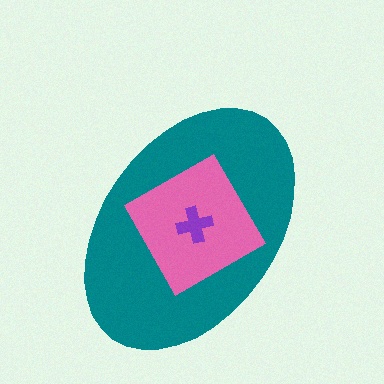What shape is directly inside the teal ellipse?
The pink diamond.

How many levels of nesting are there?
3.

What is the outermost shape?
The teal ellipse.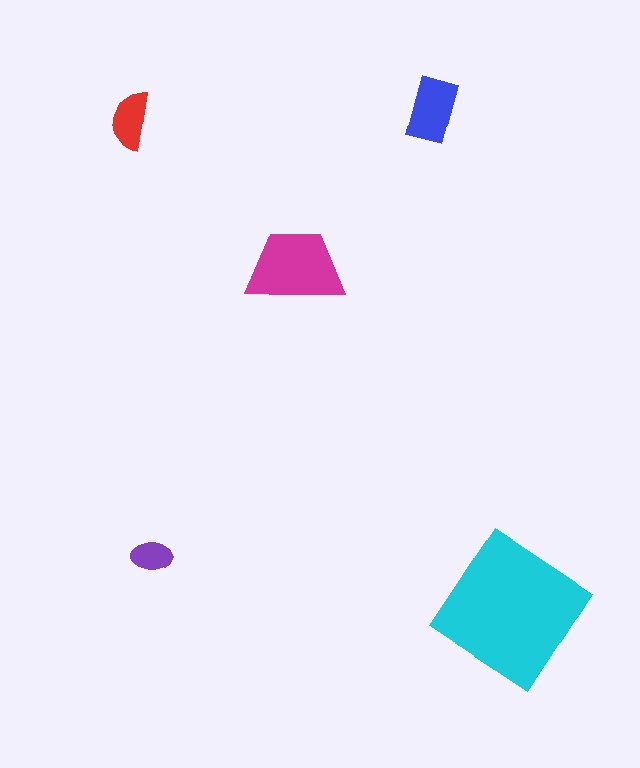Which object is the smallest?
The purple ellipse.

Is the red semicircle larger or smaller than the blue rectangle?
Smaller.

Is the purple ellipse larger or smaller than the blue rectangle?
Smaller.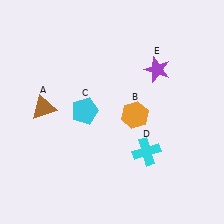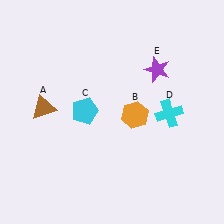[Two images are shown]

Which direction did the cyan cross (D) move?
The cyan cross (D) moved up.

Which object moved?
The cyan cross (D) moved up.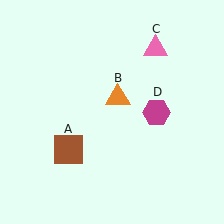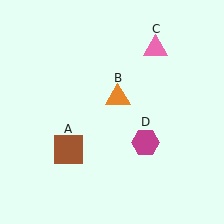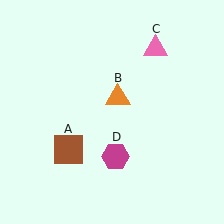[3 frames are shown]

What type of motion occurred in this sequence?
The magenta hexagon (object D) rotated clockwise around the center of the scene.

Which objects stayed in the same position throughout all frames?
Brown square (object A) and orange triangle (object B) and pink triangle (object C) remained stationary.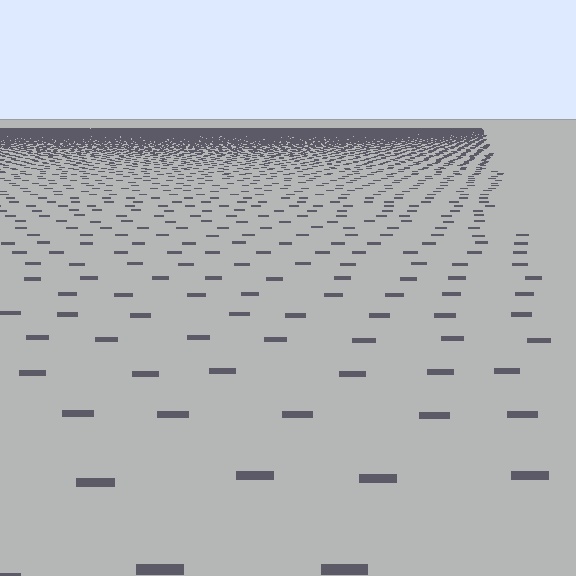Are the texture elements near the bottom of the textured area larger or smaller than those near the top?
Larger. Near the bottom, elements are closer to the viewer and appear at a bigger on-screen size.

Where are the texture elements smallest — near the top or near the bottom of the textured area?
Near the top.